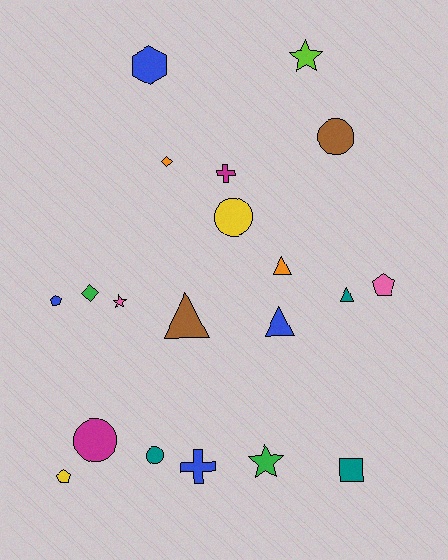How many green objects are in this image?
There are 2 green objects.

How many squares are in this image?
There is 1 square.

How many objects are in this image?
There are 20 objects.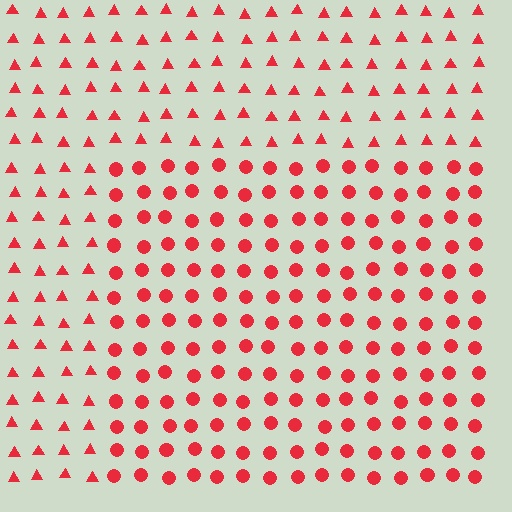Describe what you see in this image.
The image is filled with small red elements arranged in a uniform grid. A rectangle-shaped region contains circles, while the surrounding area contains triangles. The boundary is defined purely by the change in element shape.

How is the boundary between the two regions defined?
The boundary is defined by a change in element shape: circles inside vs. triangles outside. All elements share the same color and spacing.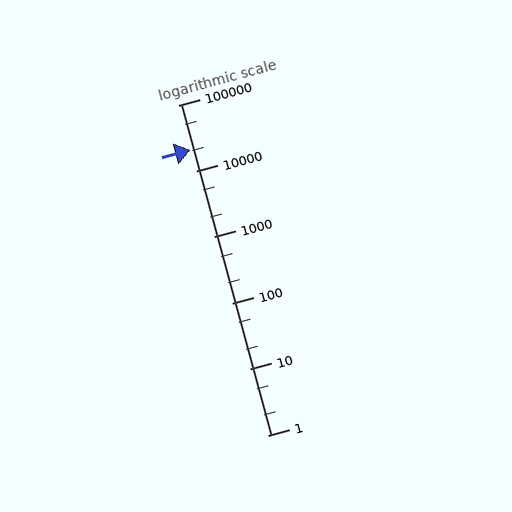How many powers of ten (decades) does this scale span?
The scale spans 5 decades, from 1 to 100000.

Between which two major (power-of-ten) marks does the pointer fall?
The pointer is between 10000 and 100000.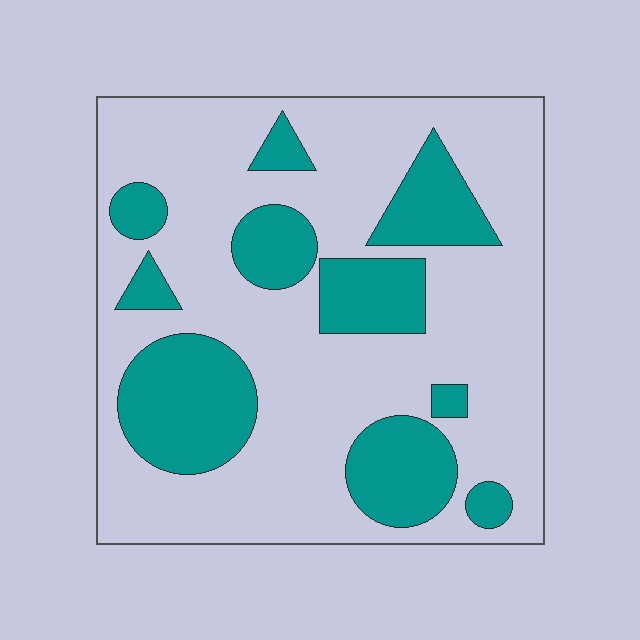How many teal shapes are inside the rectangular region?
10.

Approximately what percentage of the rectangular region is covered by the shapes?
Approximately 30%.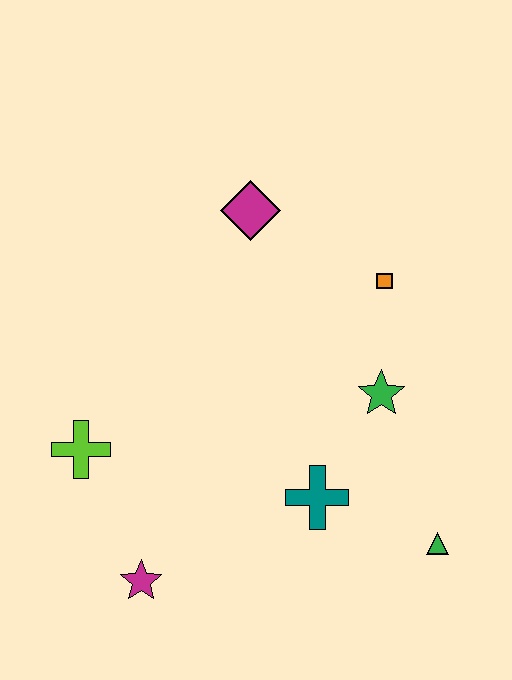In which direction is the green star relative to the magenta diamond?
The green star is below the magenta diamond.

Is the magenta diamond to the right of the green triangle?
No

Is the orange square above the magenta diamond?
No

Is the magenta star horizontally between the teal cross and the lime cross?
Yes